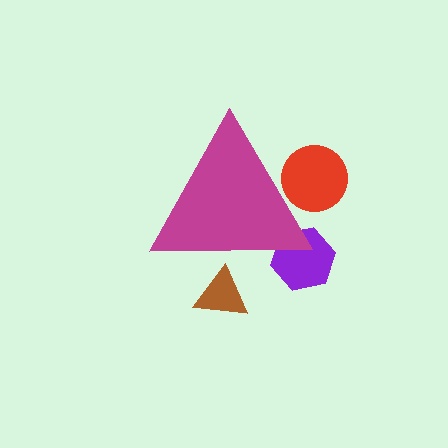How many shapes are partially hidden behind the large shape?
3 shapes are partially hidden.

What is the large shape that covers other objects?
A magenta triangle.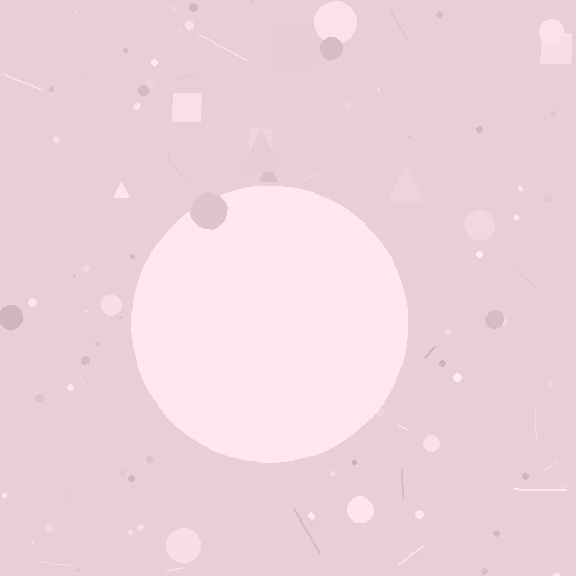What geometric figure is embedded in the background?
A circle is embedded in the background.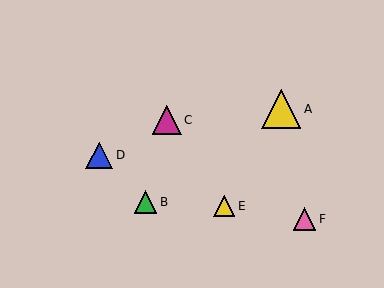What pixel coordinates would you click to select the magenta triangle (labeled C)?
Click at (167, 120) to select the magenta triangle C.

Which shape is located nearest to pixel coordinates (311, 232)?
The pink triangle (labeled F) at (304, 219) is nearest to that location.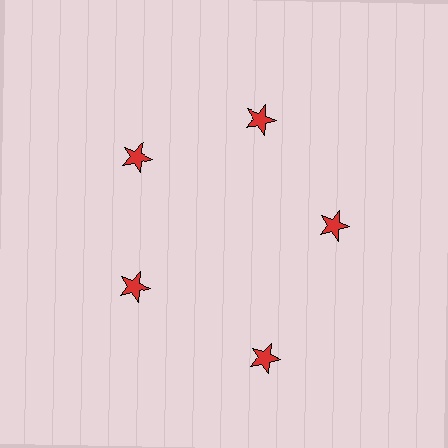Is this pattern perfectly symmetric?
No. The 5 red stars are arranged in a ring, but one element near the 5 o'clock position is pushed outward from the center, breaking the 5-fold rotational symmetry.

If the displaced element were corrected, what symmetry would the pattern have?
It would have 5-fold rotational symmetry — the pattern would map onto itself every 72 degrees.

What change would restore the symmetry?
The symmetry would be restored by moving it inward, back onto the ring so that all 5 stars sit at equal angles and equal distance from the center.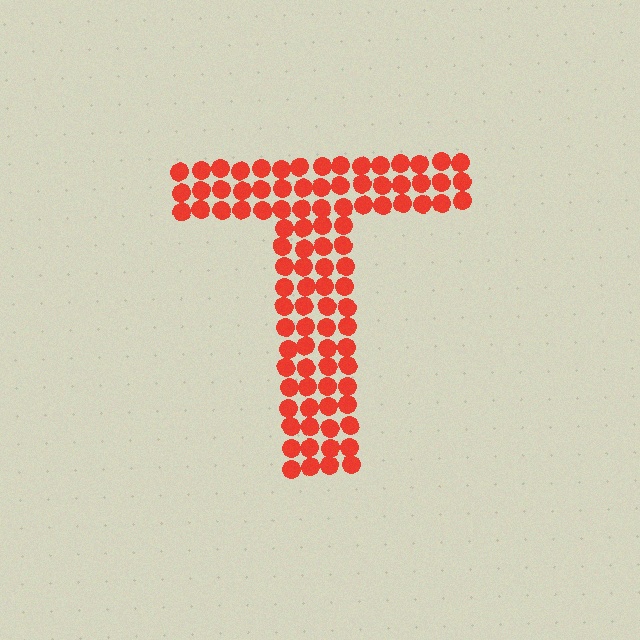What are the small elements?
The small elements are circles.